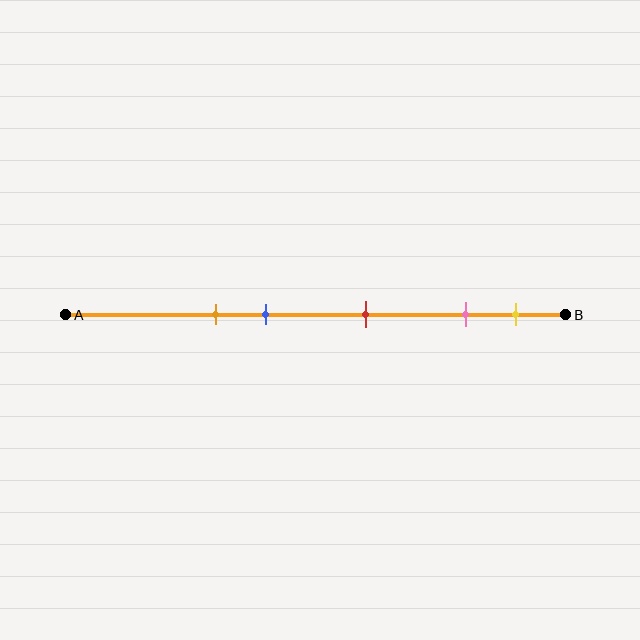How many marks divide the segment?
There are 5 marks dividing the segment.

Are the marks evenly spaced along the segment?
No, the marks are not evenly spaced.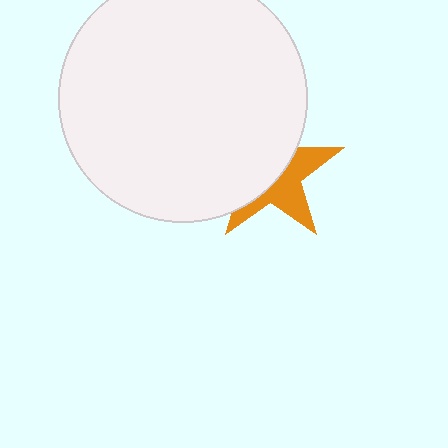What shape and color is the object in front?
The object in front is a white circle.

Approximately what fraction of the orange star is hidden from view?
Roughly 57% of the orange star is hidden behind the white circle.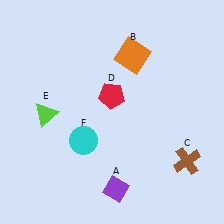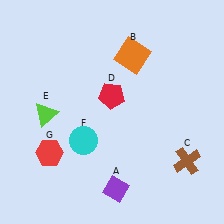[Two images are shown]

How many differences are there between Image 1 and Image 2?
There is 1 difference between the two images.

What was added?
A red hexagon (G) was added in Image 2.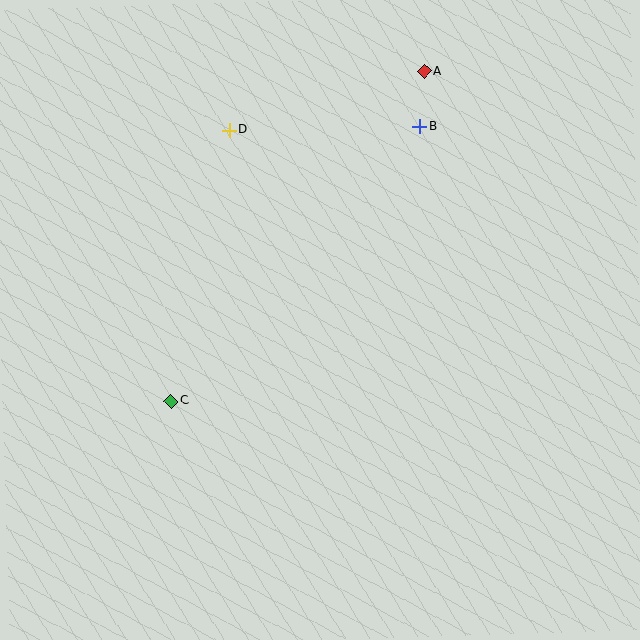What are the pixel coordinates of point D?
Point D is at (229, 130).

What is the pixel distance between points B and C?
The distance between B and C is 370 pixels.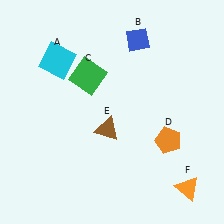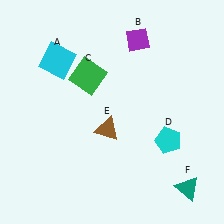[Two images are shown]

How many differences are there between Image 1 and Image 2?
There are 3 differences between the two images.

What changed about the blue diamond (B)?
In Image 1, B is blue. In Image 2, it changed to purple.